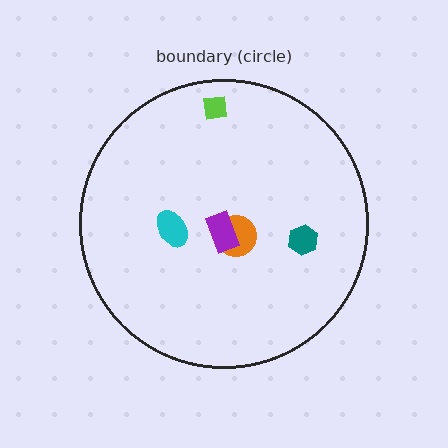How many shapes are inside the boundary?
5 inside, 0 outside.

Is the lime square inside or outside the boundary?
Inside.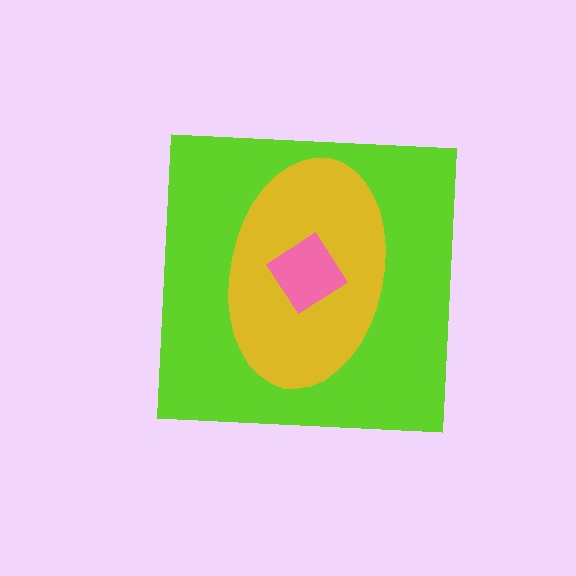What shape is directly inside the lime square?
The yellow ellipse.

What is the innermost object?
The pink diamond.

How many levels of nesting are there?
3.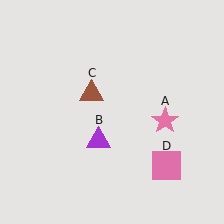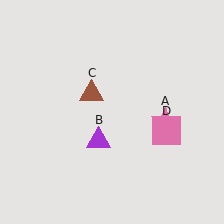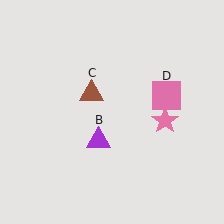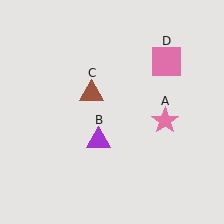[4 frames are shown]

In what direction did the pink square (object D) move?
The pink square (object D) moved up.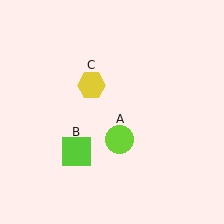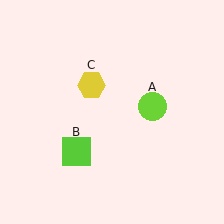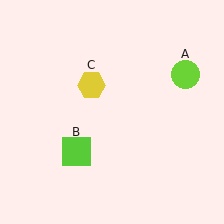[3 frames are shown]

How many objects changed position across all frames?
1 object changed position: lime circle (object A).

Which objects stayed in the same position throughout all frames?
Lime square (object B) and yellow hexagon (object C) remained stationary.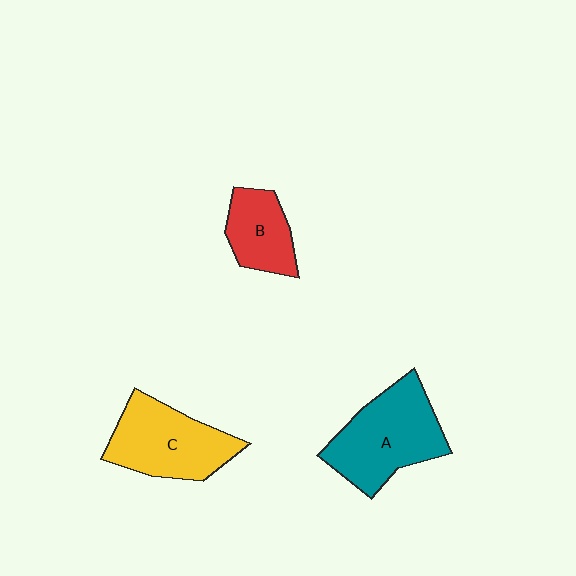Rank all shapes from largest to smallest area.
From largest to smallest: A (teal), C (yellow), B (red).